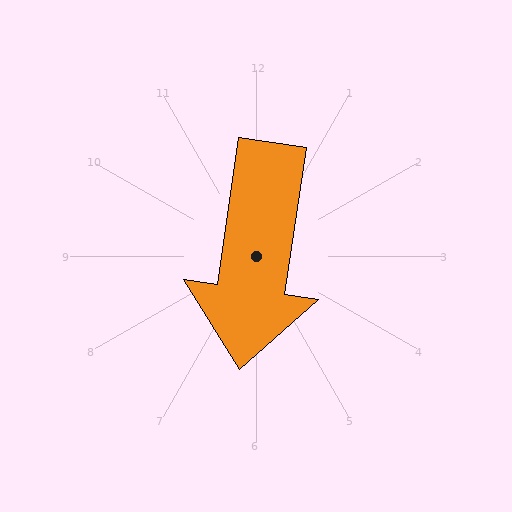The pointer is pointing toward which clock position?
Roughly 6 o'clock.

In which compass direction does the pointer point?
South.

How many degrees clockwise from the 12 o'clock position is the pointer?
Approximately 188 degrees.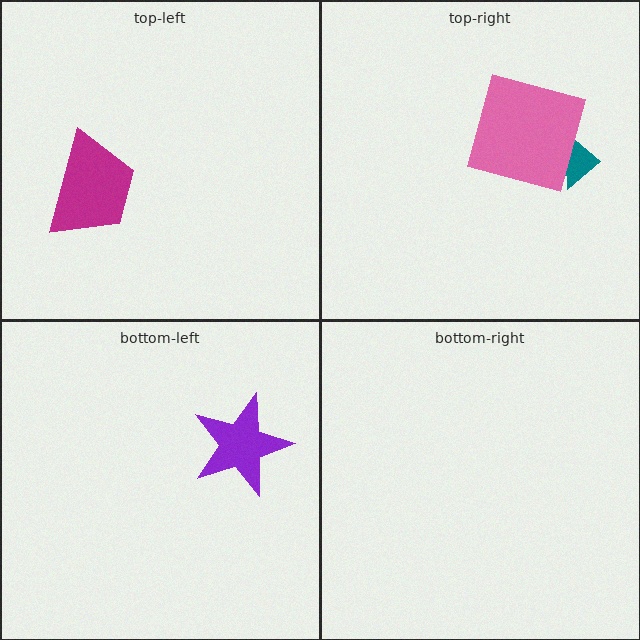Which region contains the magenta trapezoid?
The top-left region.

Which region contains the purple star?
The bottom-left region.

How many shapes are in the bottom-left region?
1.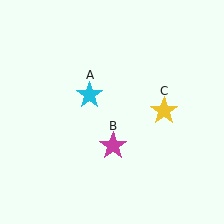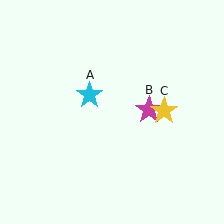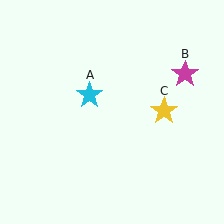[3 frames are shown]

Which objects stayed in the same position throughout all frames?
Cyan star (object A) and yellow star (object C) remained stationary.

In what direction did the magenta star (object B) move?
The magenta star (object B) moved up and to the right.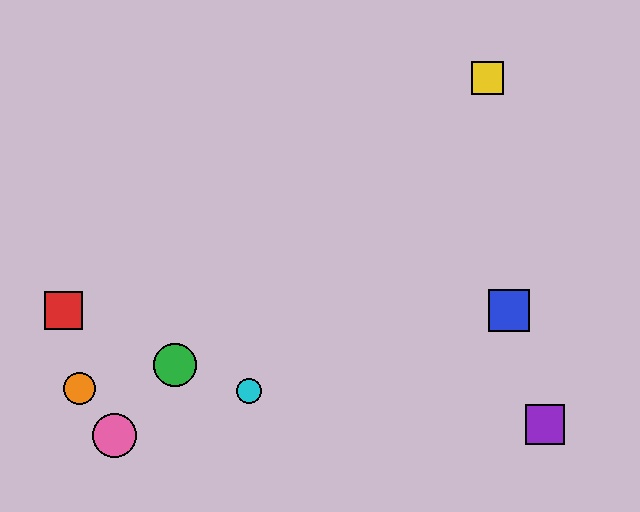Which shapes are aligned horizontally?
The red square, the blue square are aligned horizontally.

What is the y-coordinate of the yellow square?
The yellow square is at y≈78.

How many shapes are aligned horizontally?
2 shapes (the red square, the blue square) are aligned horizontally.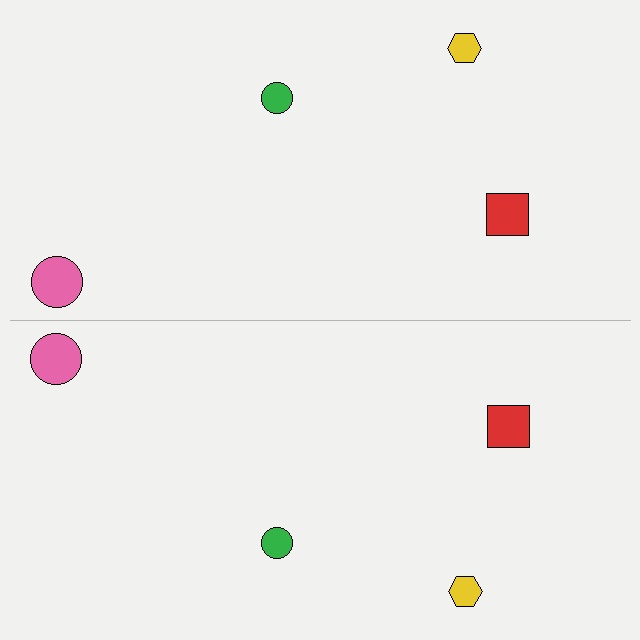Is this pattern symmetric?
Yes, this pattern has bilateral (reflection) symmetry.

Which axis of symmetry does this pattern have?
The pattern has a horizontal axis of symmetry running through the center of the image.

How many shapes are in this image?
There are 8 shapes in this image.